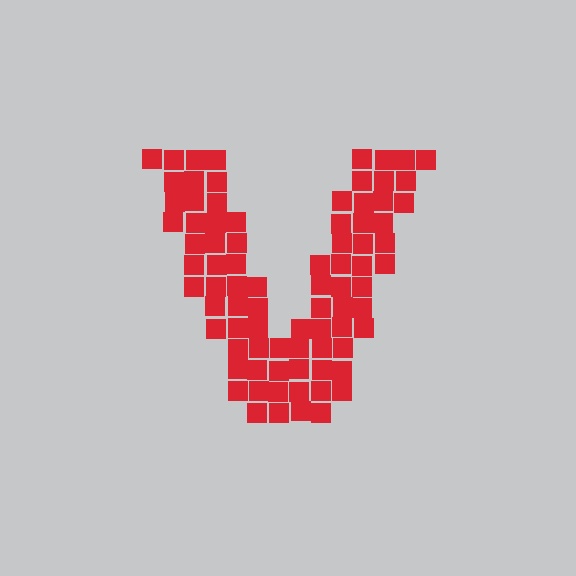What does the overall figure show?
The overall figure shows the letter V.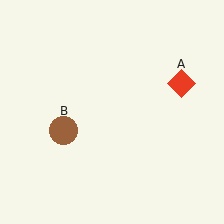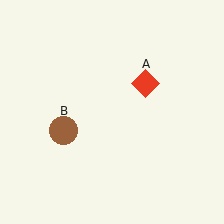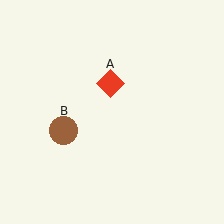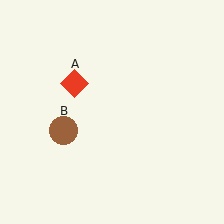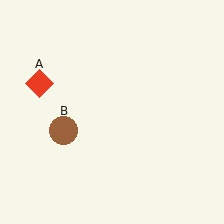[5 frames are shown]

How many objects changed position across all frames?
1 object changed position: red diamond (object A).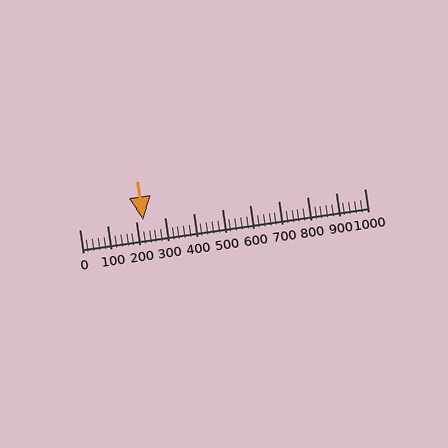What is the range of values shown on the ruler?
The ruler shows values from 0 to 1000.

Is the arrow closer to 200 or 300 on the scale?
The arrow is closer to 200.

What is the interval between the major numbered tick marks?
The major tick marks are spaced 100 units apart.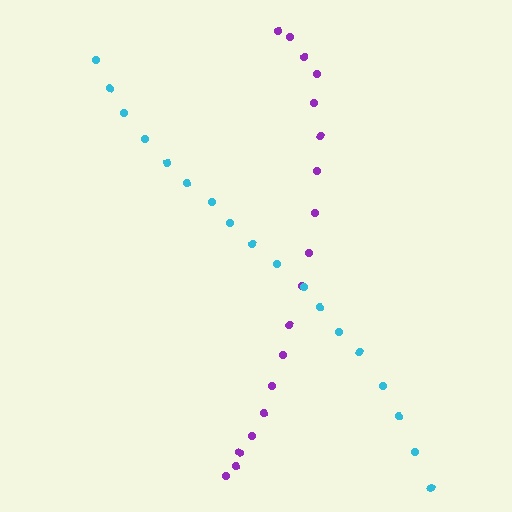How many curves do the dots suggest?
There are 2 distinct paths.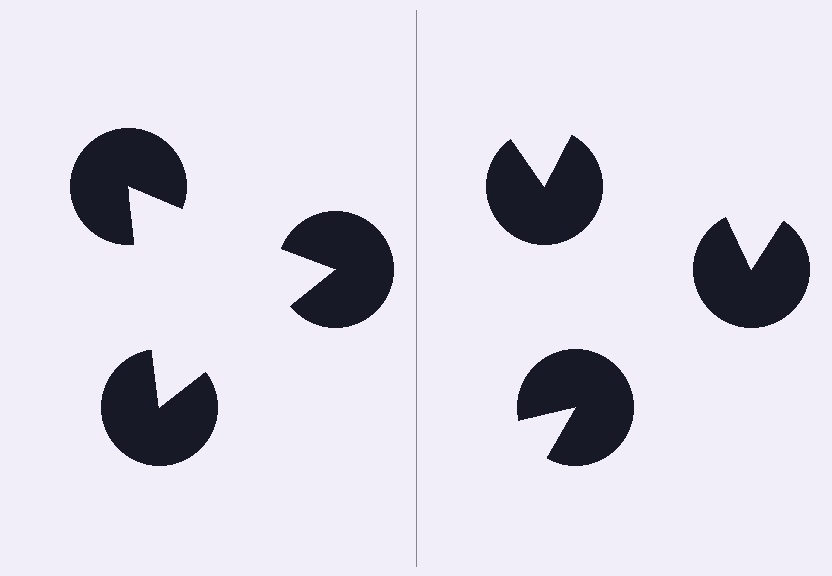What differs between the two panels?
The pac-man discs are positioned identically on both sides; only the wedge orientations differ. On the left they align to a triangle; on the right they are misaligned.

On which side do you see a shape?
An illusory triangle appears on the left side. On the right side the wedge cuts are rotated, so no coherent shape forms.